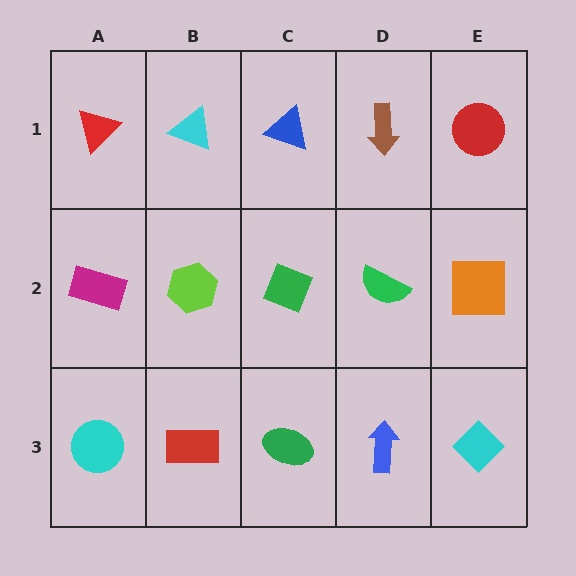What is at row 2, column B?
A lime hexagon.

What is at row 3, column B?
A red rectangle.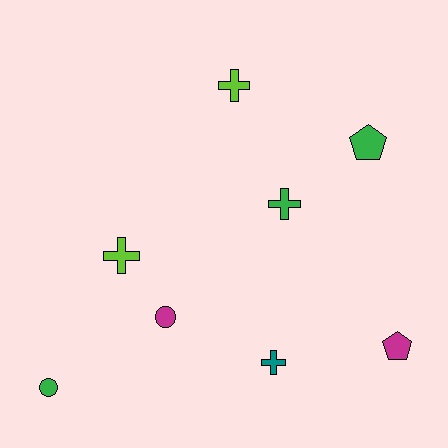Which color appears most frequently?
Green, with 3 objects.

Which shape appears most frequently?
Cross, with 4 objects.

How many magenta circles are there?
There is 1 magenta circle.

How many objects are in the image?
There are 8 objects.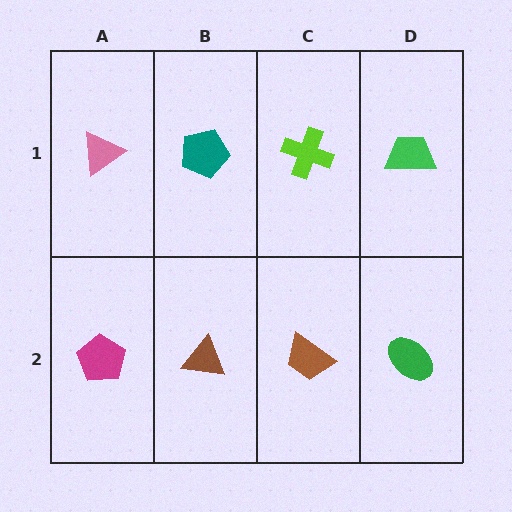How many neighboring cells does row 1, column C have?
3.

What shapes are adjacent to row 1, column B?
A brown triangle (row 2, column B), a pink triangle (row 1, column A), a lime cross (row 1, column C).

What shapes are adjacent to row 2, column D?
A green trapezoid (row 1, column D), a brown trapezoid (row 2, column C).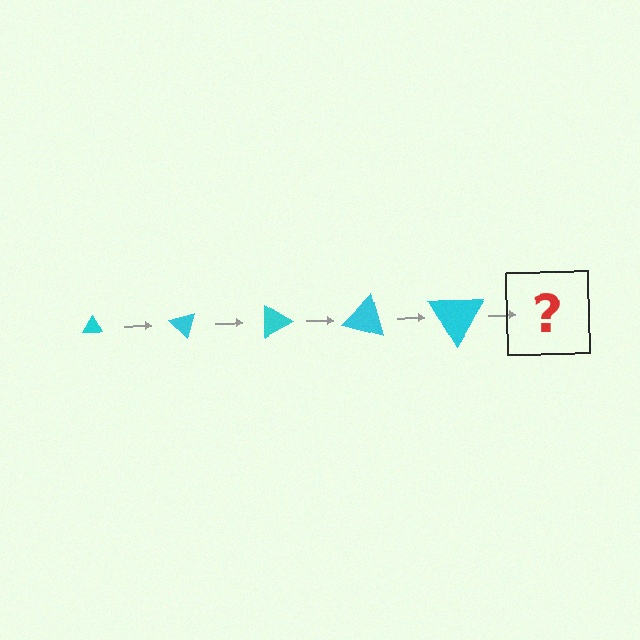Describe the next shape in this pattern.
It should be a triangle, larger than the previous one and rotated 225 degrees from the start.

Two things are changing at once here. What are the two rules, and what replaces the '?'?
The two rules are that the triangle grows larger each step and it rotates 45 degrees each step. The '?' should be a triangle, larger than the previous one and rotated 225 degrees from the start.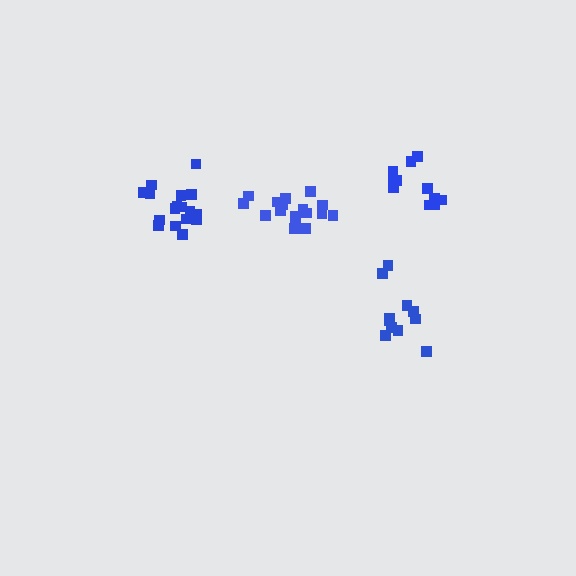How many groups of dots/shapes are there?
There are 4 groups.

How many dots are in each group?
Group 1: 17 dots, Group 2: 11 dots, Group 3: 17 dots, Group 4: 11 dots (56 total).